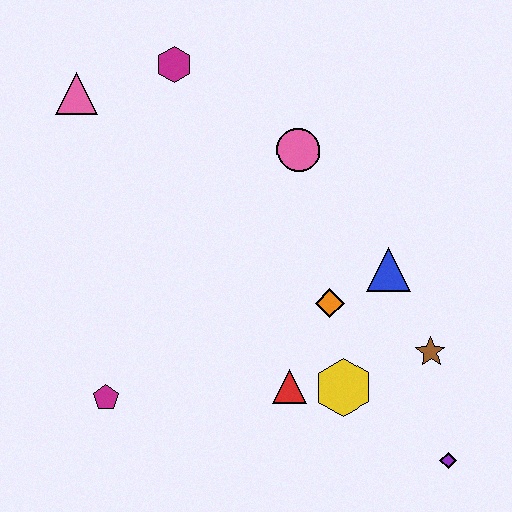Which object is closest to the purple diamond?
The brown star is closest to the purple diamond.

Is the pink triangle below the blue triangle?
No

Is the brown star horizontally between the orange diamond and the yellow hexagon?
No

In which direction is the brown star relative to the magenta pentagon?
The brown star is to the right of the magenta pentagon.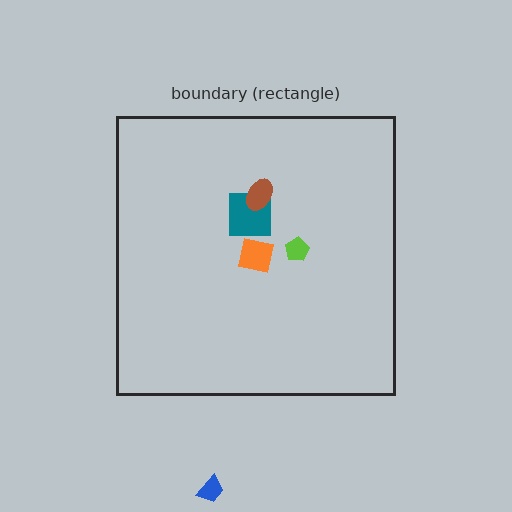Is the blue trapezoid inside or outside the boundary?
Outside.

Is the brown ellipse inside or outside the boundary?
Inside.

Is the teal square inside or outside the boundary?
Inside.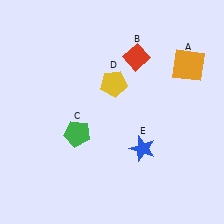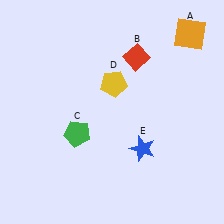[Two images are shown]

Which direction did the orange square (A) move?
The orange square (A) moved up.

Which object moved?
The orange square (A) moved up.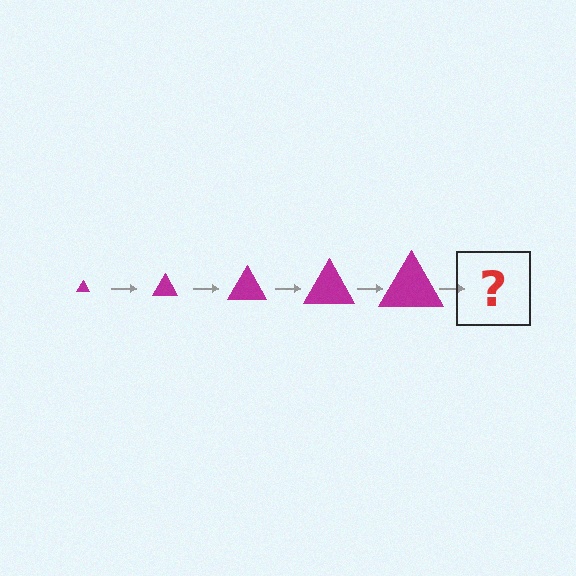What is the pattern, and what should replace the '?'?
The pattern is that the triangle gets progressively larger each step. The '?' should be a magenta triangle, larger than the previous one.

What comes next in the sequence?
The next element should be a magenta triangle, larger than the previous one.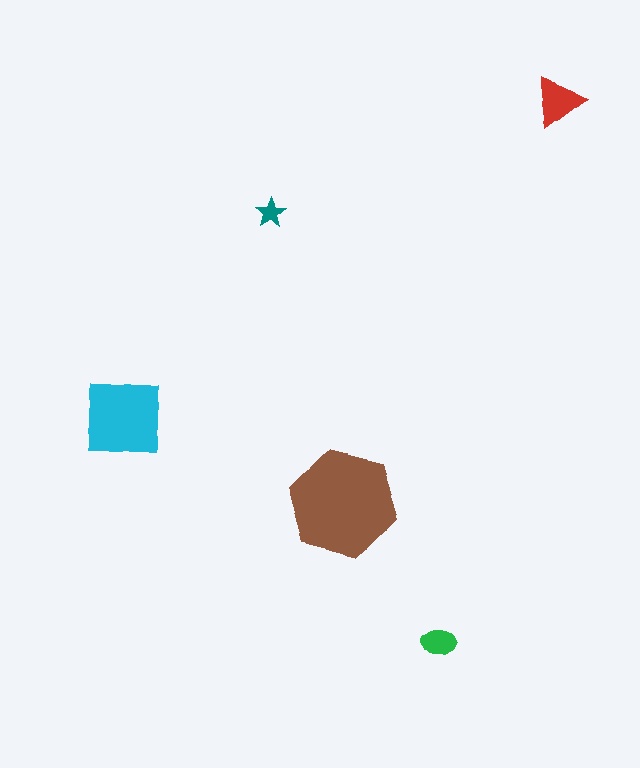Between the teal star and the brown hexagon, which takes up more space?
The brown hexagon.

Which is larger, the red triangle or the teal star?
The red triangle.